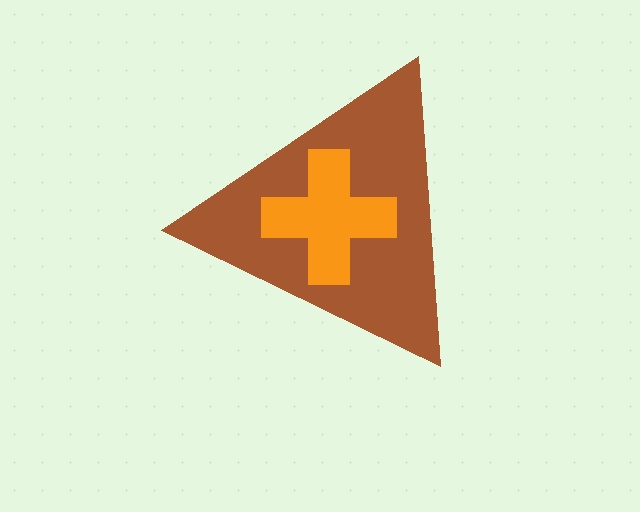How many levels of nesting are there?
2.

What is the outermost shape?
The brown triangle.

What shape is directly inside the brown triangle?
The orange cross.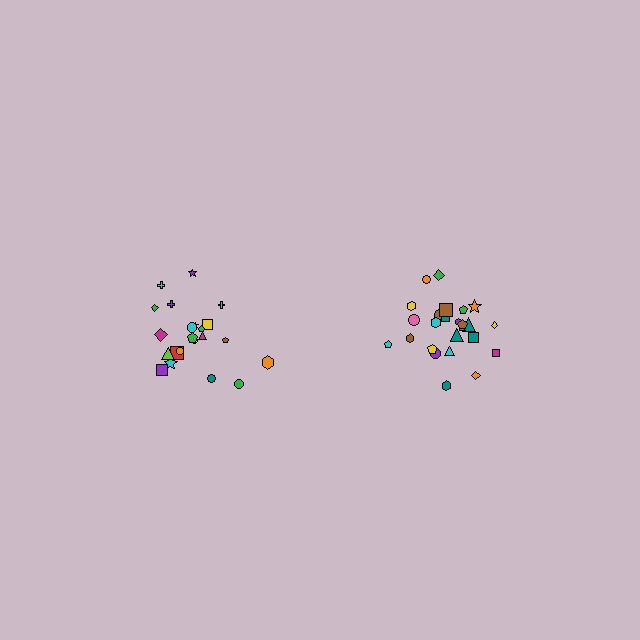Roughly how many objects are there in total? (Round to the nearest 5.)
Roughly 45 objects in total.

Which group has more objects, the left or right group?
The right group.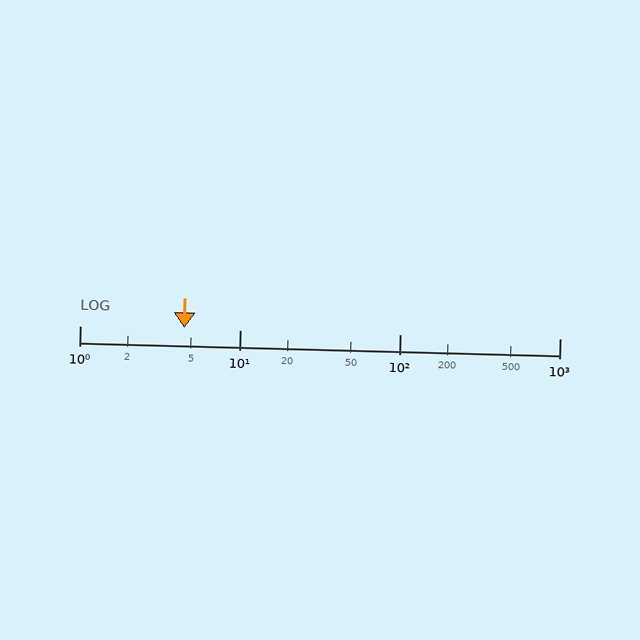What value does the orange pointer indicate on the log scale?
The pointer indicates approximately 4.5.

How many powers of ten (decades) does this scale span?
The scale spans 3 decades, from 1 to 1000.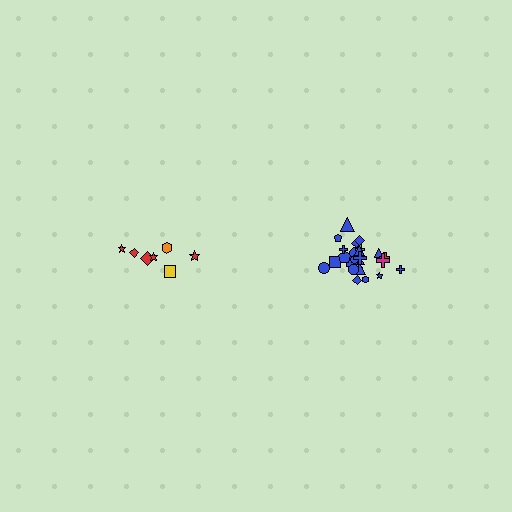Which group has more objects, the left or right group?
The right group.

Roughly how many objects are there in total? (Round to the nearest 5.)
Roughly 30 objects in total.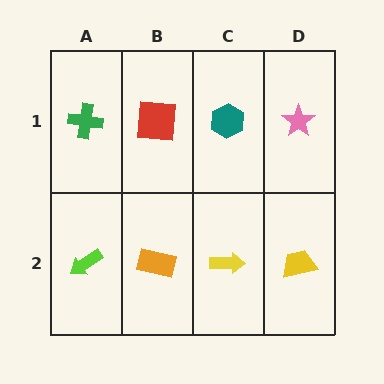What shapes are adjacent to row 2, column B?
A red square (row 1, column B), a lime arrow (row 2, column A), a yellow arrow (row 2, column C).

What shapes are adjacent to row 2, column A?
A green cross (row 1, column A), an orange rectangle (row 2, column B).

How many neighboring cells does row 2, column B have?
3.